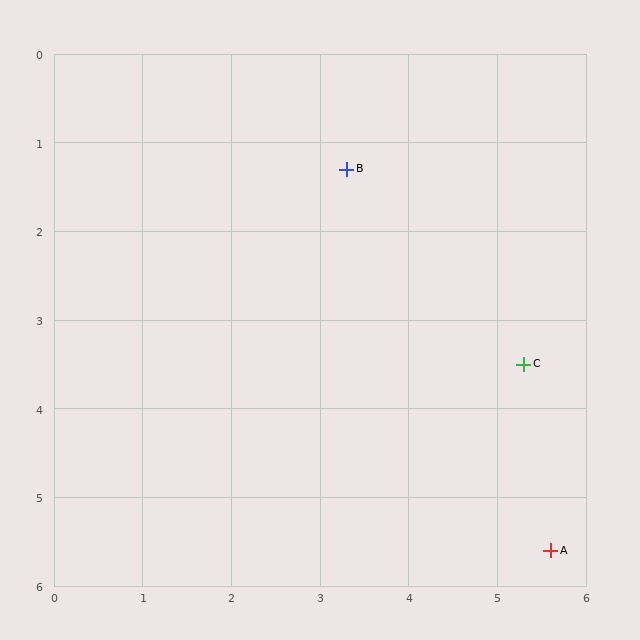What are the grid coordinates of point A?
Point A is at approximately (5.6, 5.6).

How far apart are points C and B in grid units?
Points C and B are about 3.0 grid units apart.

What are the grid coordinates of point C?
Point C is at approximately (5.3, 3.5).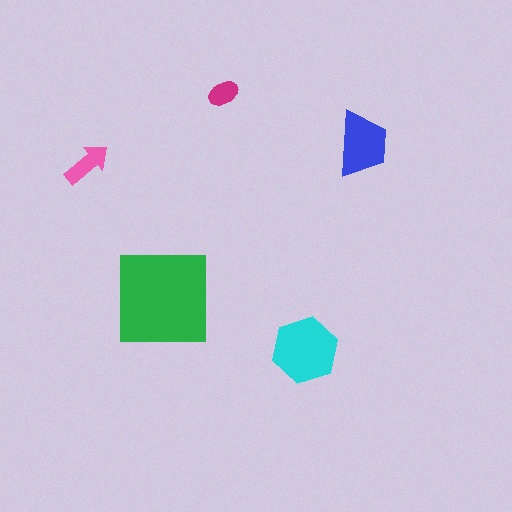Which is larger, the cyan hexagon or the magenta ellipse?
The cyan hexagon.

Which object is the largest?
The green square.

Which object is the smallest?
The magenta ellipse.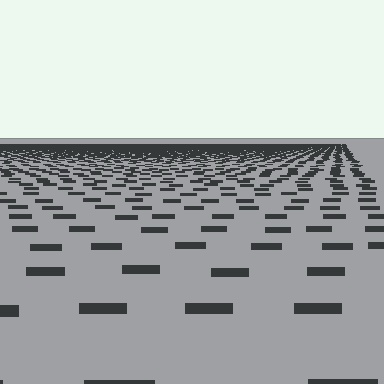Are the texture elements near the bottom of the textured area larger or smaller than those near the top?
Larger. Near the bottom, elements are closer to the viewer and appear at a bigger on-screen size.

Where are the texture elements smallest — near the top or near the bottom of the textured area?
Near the top.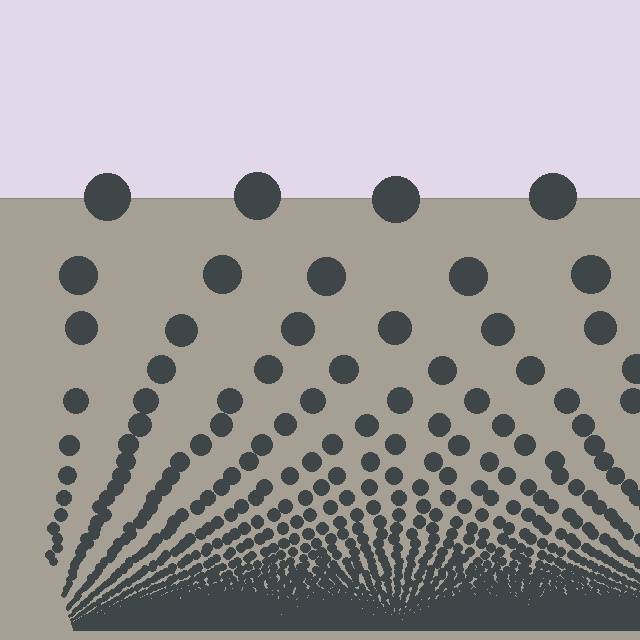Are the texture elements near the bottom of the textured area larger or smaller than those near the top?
Smaller. The gradient is inverted — elements near the bottom are smaller and denser.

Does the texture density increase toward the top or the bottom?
Density increases toward the bottom.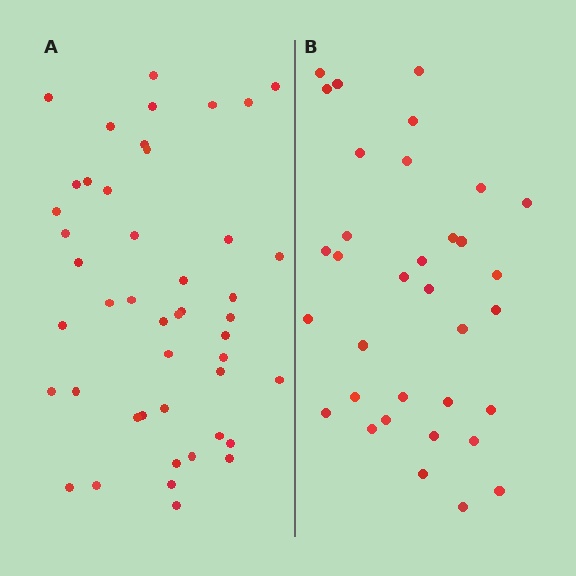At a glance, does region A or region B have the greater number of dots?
Region A (the left region) has more dots.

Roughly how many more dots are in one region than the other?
Region A has roughly 12 or so more dots than region B.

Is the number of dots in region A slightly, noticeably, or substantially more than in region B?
Region A has noticeably more, but not dramatically so. The ratio is roughly 1.4 to 1.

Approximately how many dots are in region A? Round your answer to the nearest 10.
About 50 dots. (The exact count is 46, which rounds to 50.)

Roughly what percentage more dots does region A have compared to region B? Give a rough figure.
About 35% more.